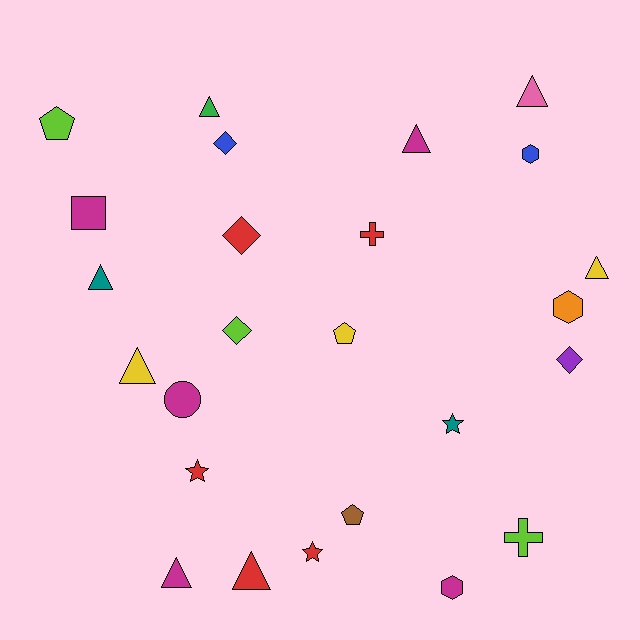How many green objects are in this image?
There is 1 green object.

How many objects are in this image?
There are 25 objects.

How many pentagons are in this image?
There are 3 pentagons.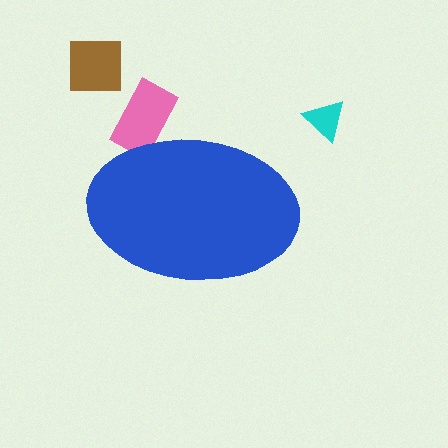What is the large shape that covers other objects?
A blue ellipse.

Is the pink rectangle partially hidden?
Yes, the pink rectangle is partially hidden behind the blue ellipse.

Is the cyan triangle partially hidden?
No, the cyan triangle is fully visible.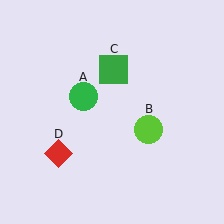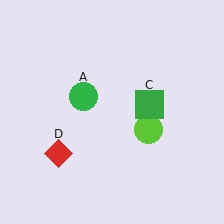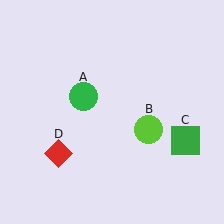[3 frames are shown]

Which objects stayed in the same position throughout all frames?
Green circle (object A) and lime circle (object B) and red diamond (object D) remained stationary.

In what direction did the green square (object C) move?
The green square (object C) moved down and to the right.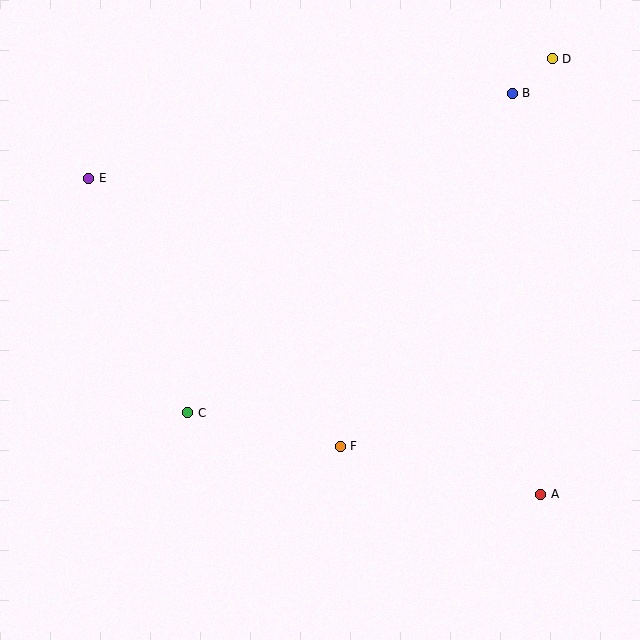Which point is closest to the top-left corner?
Point E is closest to the top-left corner.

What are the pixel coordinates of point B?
Point B is at (512, 93).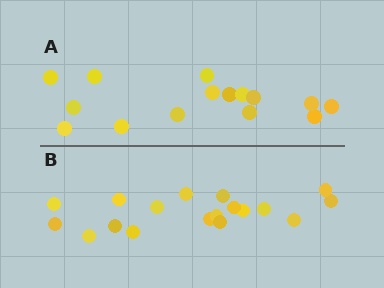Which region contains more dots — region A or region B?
Region B (the bottom region) has more dots.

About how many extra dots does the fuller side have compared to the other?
Region B has just a few more — roughly 2 or 3 more dots than region A.